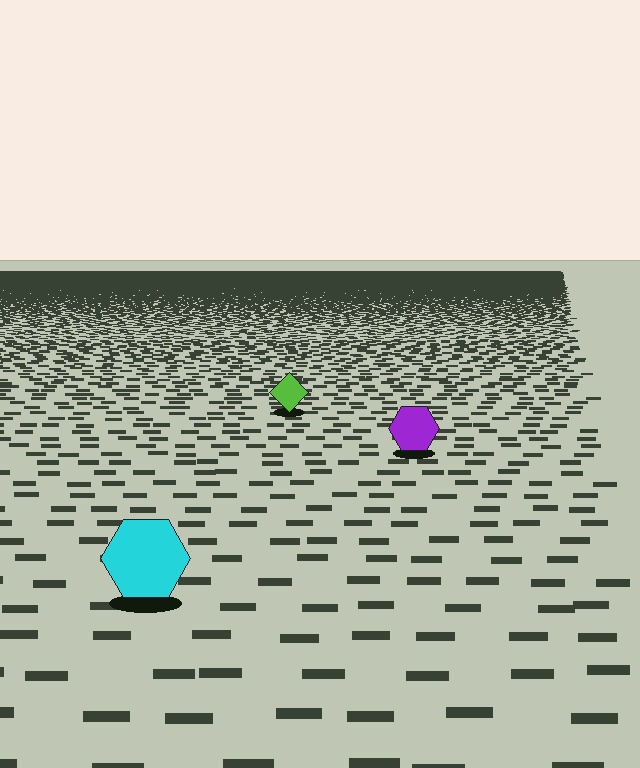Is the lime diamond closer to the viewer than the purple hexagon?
No. The purple hexagon is closer — you can tell from the texture gradient: the ground texture is coarser near it.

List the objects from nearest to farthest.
From nearest to farthest: the cyan hexagon, the purple hexagon, the lime diamond.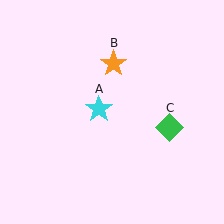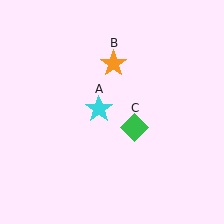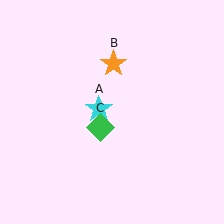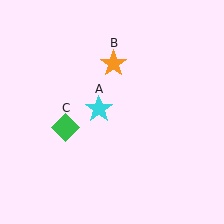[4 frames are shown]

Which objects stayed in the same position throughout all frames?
Cyan star (object A) and orange star (object B) remained stationary.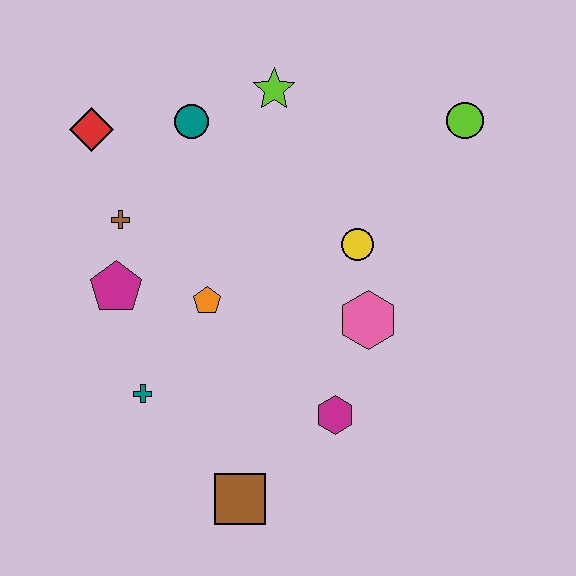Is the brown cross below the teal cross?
No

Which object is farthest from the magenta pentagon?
The lime circle is farthest from the magenta pentagon.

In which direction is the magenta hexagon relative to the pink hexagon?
The magenta hexagon is below the pink hexagon.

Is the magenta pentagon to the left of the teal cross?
Yes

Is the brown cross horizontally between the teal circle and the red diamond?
Yes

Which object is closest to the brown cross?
The magenta pentagon is closest to the brown cross.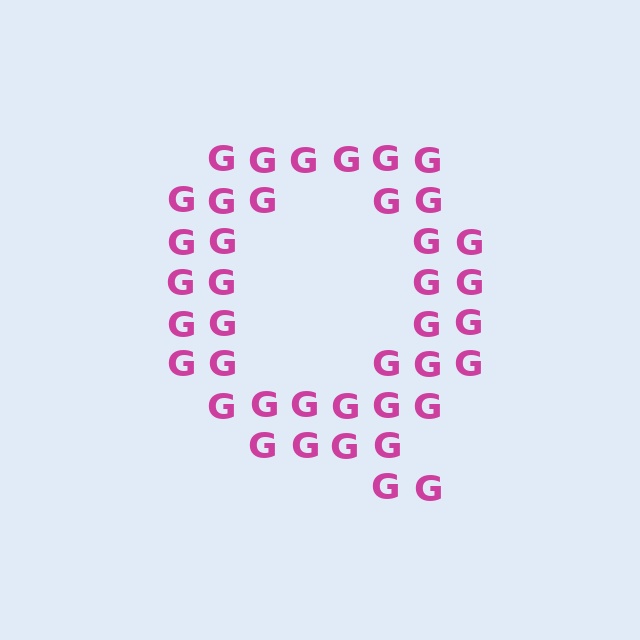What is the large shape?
The large shape is the letter Q.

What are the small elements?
The small elements are letter G's.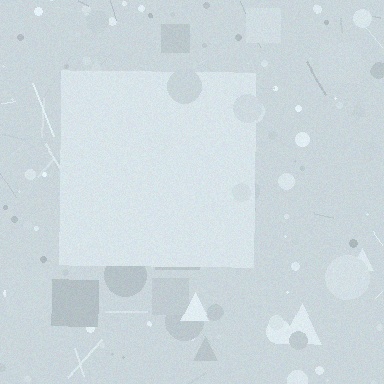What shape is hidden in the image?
A square is hidden in the image.